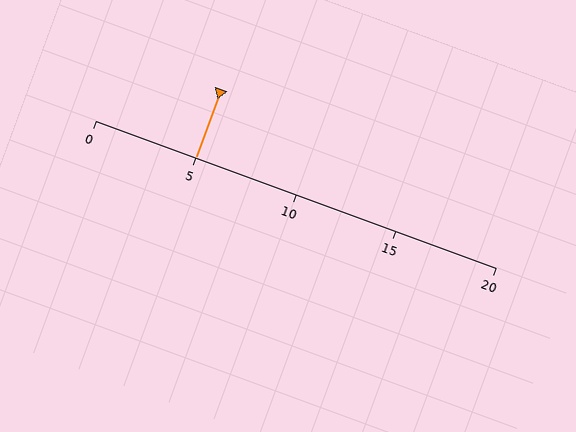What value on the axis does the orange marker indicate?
The marker indicates approximately 5.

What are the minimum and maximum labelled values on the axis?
The axis runs from 0 to 20.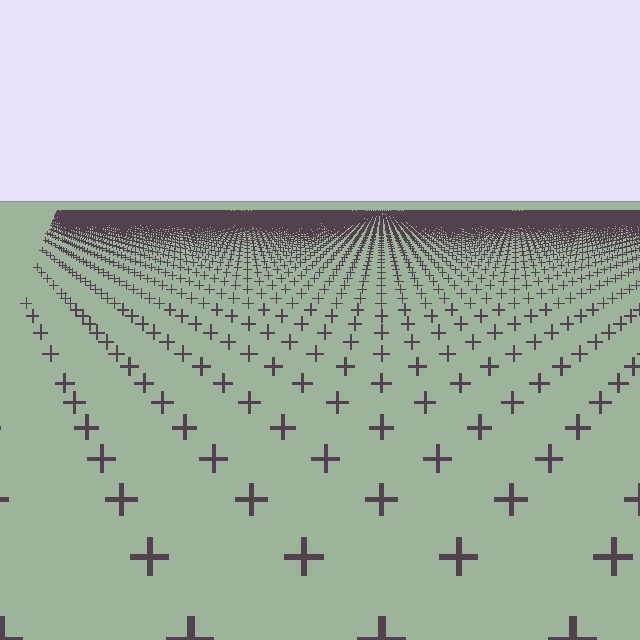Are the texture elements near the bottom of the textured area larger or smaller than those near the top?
Larger. Near the bottom, elements are closer to the viewer and appear at a bigger on-screen size.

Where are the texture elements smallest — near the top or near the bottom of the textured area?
Near the top.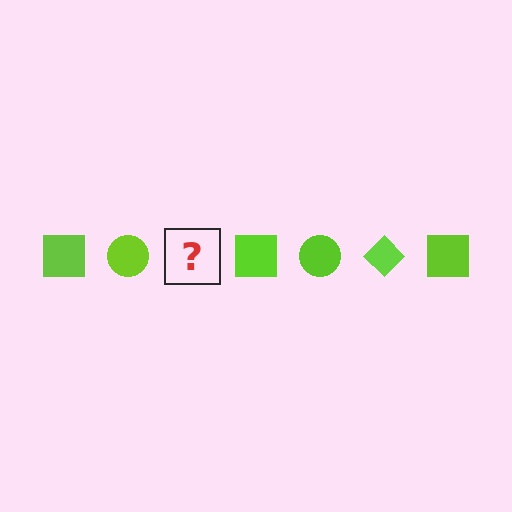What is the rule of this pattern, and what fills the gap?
The rule is that the pattern cycles through square, circle, diamond shapes in lime. The gap should be filled with a lime diamond.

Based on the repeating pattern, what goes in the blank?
The blank should be a lime diamond.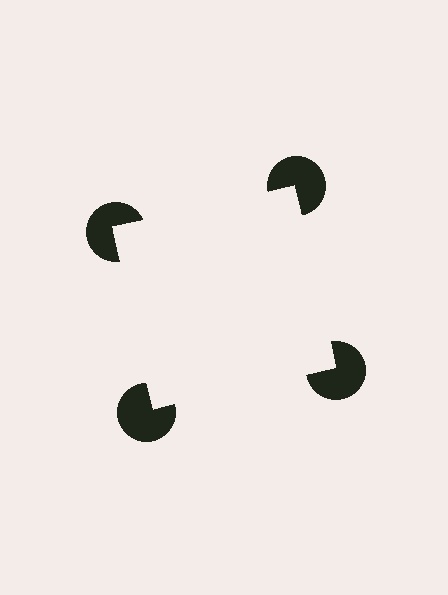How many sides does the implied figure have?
4 sides.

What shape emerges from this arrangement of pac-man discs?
An illusory square — its edges are inferred from the aligned wedge cuts in the pac-man discs, not physically drawn.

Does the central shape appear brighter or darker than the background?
It typically appears slightly brighter than the background, even though no actual brightness change is drawn.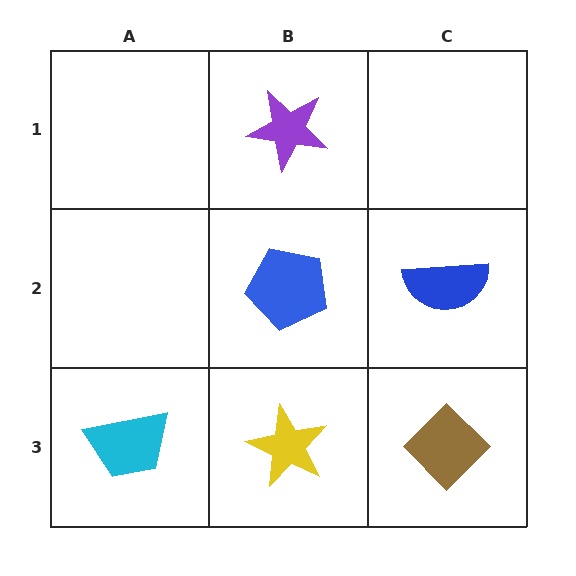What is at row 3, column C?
A brown diamond.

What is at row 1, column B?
A purple star.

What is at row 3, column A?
A cyan trapezoid.